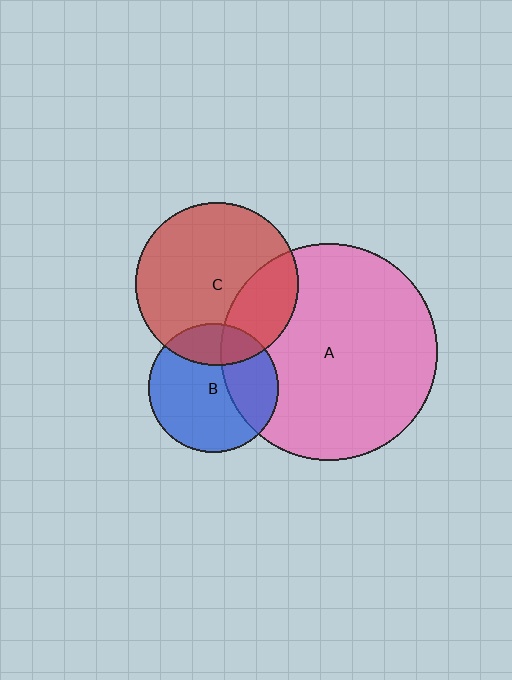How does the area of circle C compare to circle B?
Approximately 1.6 times.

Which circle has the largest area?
Circle A (pink).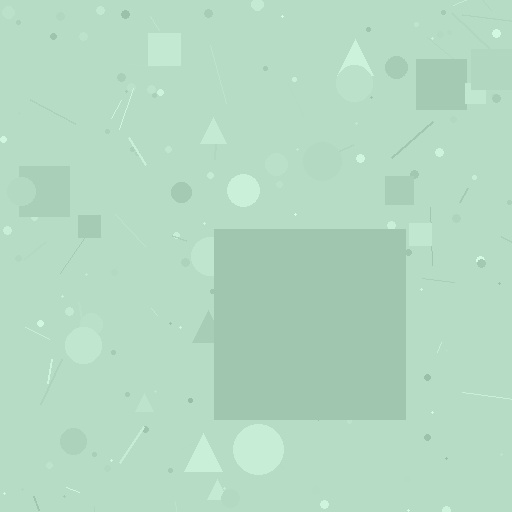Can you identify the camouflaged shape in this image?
The camouflaged shape is a square.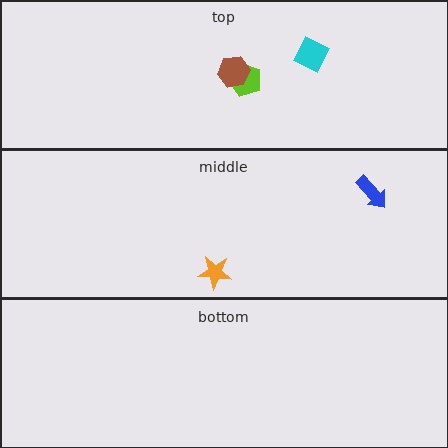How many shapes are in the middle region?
2.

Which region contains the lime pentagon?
The top region.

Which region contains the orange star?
The middle region.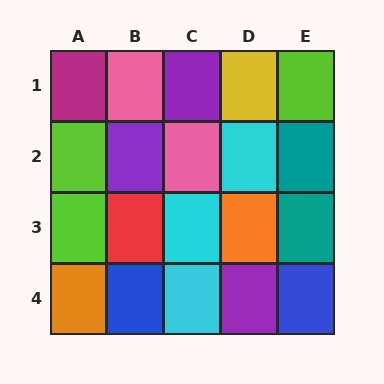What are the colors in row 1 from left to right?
Magenta, pink, purple, yellow, lime.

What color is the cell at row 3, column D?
Orange.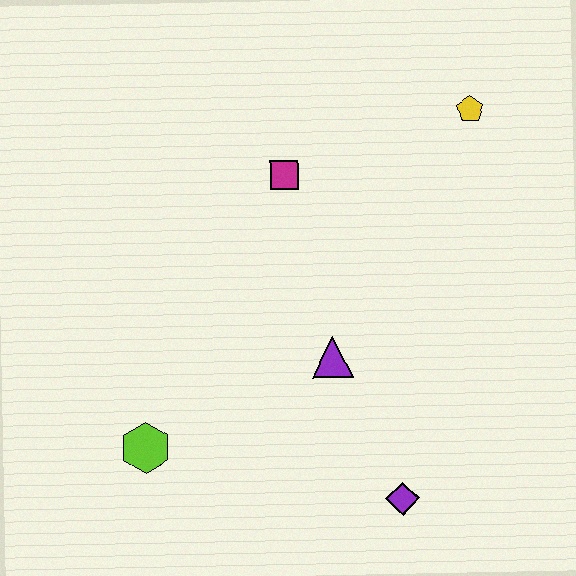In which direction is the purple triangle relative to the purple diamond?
The purple triangle is above the purple diamond.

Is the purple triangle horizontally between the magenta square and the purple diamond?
Yes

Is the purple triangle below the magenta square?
Yes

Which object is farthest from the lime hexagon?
The yellow pentagon is farthest from the lime hexagon.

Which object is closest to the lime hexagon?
The purple triangle is closest to the lime hexagon.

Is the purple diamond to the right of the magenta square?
Yes